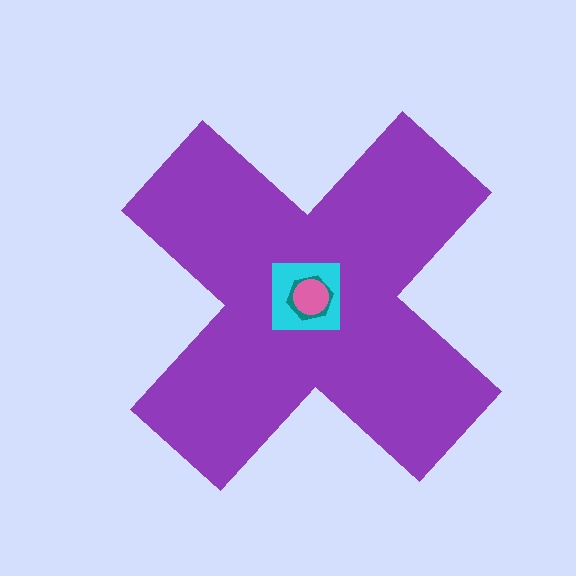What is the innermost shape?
The pink circle.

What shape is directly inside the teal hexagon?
The pink circle.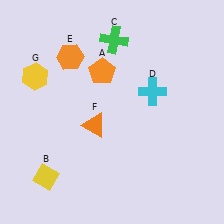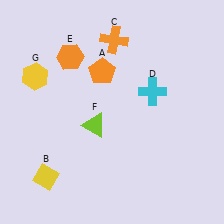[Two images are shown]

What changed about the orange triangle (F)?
In Image 1, F is orange. In Image 2, it changed to lime.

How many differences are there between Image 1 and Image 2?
There are 2 differences between the two images.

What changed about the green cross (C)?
In Image 1, C is green. In Image 2, it changed to orange.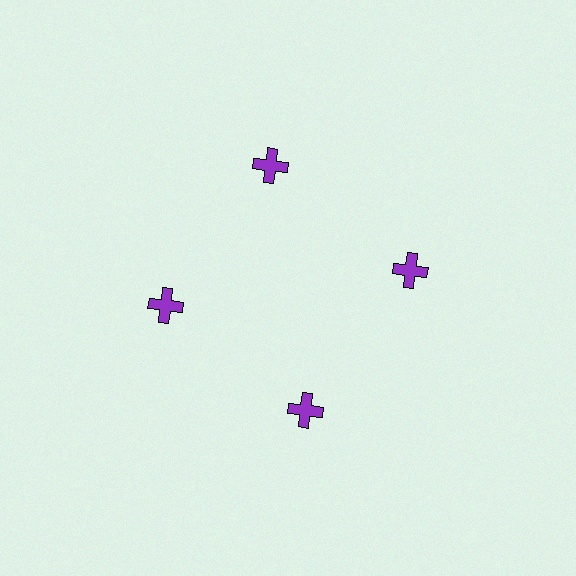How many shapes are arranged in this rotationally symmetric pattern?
There are 4 shapes, arranged in 4 groups of 1.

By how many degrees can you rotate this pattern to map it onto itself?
The pattern maps onto itself every 90 degrees of rotation.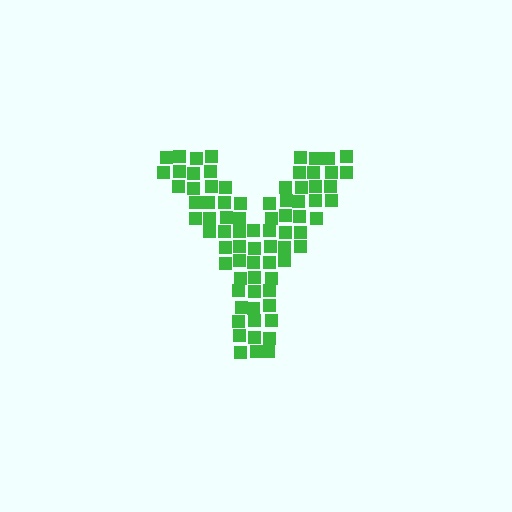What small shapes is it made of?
It is made of small squares.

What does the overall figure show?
The overall figure shows the letter Y.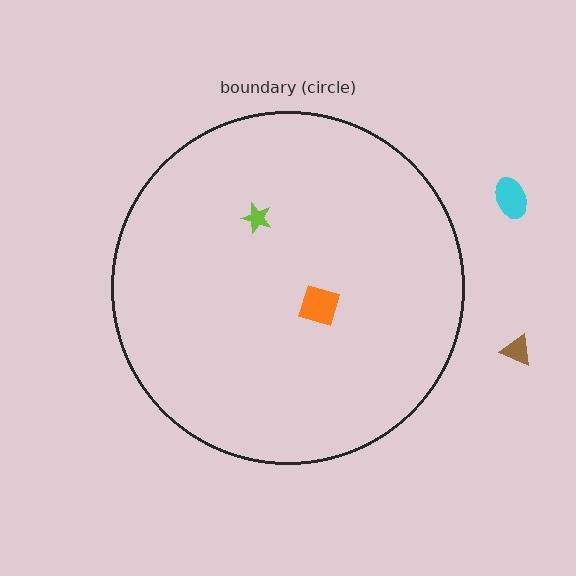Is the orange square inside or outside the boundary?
Inside.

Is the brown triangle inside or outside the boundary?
Outside.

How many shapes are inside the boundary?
2 inside, 2 outside.